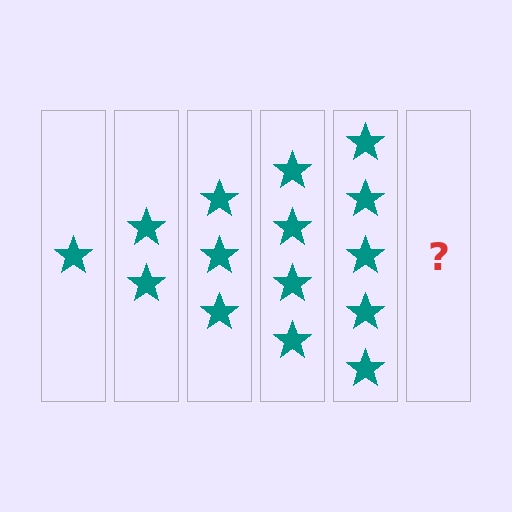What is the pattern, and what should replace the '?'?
The pattern is that each step adds one more star. The '?' should be 6 stars.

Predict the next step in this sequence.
The next step is 6 stars.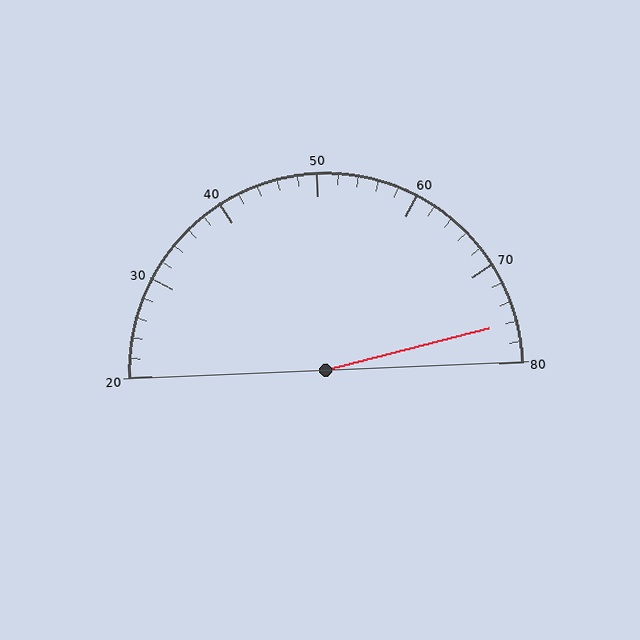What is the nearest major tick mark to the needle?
The nearest major tick mark is 80.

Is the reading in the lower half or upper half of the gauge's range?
The reading is in the upper half of the range (20 to 80).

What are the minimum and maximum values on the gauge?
The gauge ranges from 20 to 80.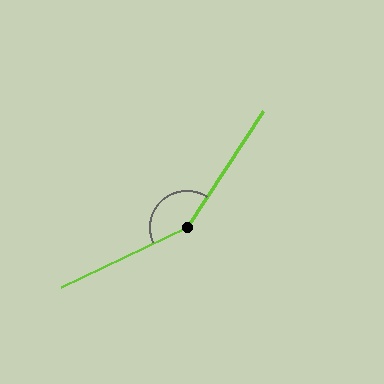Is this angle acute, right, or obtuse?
It is obtuse.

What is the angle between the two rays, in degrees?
Approximately 149 degrees.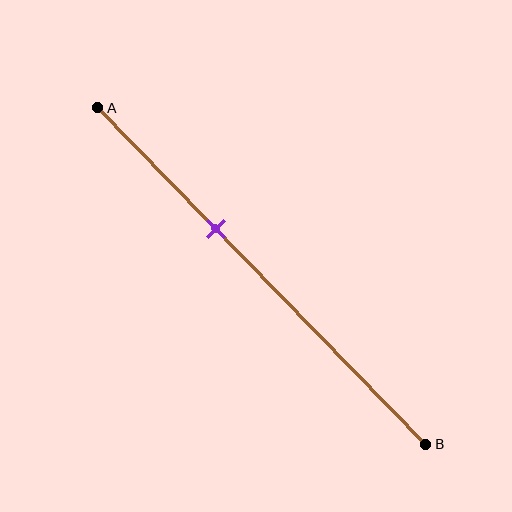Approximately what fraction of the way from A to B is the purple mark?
The purple mark is approximately 35% of the way from A to B.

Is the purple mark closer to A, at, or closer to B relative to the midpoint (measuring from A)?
The purple mark is closer to point A than the midpoint of segment AB.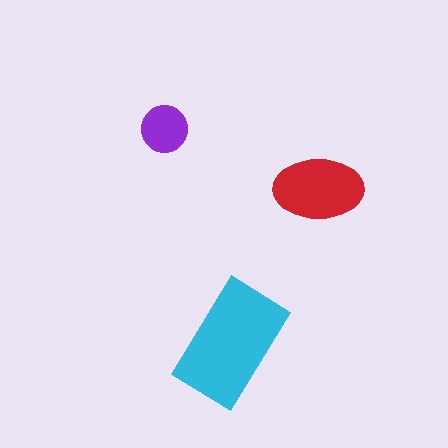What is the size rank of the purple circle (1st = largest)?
3rd.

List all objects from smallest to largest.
The purple circle, the red ellipse, the cyan rectangle.